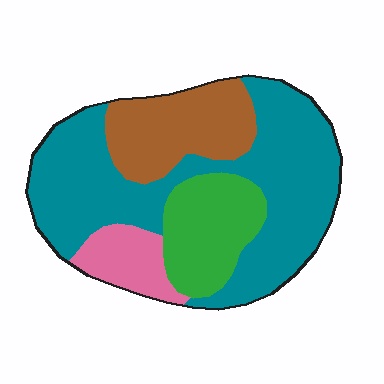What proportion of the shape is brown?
Brown takes up about one fifth (1/5) of the shape.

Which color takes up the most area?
Teal, at roughly 55%.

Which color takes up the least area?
Pink, at roughly 10%.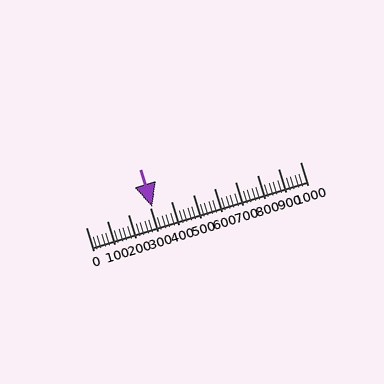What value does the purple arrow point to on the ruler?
The purple arrow points to approximately 308.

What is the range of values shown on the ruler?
The ruler shows values from 0 to 1000.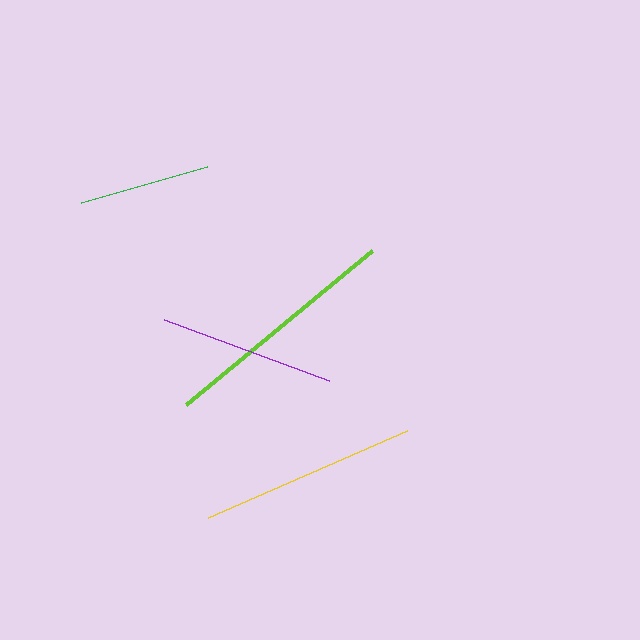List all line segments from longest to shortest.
From longest to shortest: lime, yellow, purple, green.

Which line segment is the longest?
The lime line is the longest at approximately 242 pixels.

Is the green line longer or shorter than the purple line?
The purple line is longer than the green line.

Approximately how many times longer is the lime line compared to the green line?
The lime line is approximately 1.8 times the length of the green line.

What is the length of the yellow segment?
The yellow segment is approximately 218 pixels long.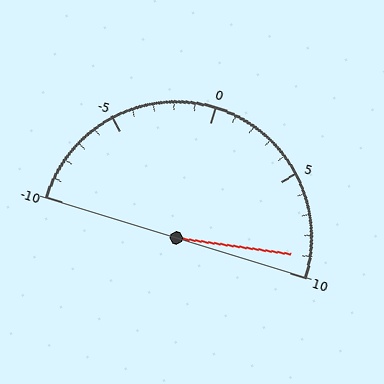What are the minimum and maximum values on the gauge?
The gauge ranges from -10 to 10.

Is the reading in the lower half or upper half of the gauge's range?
The reading is in the upper half of the range (-10 to 10).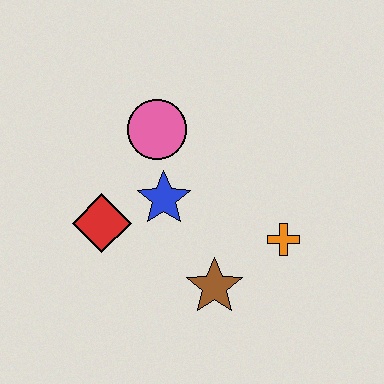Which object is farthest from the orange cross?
The red diamond is farthest from the orange cross.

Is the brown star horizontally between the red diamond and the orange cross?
Yes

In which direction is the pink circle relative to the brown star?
The pink circle is above the brown star.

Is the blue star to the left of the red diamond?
No